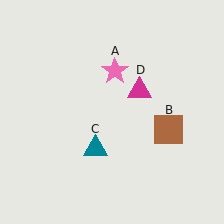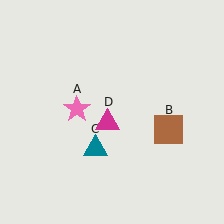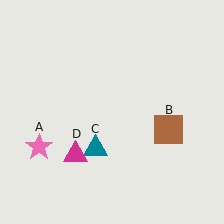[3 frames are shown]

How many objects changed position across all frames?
2 objects changed position: pink star (object A), magenta triangle (object D).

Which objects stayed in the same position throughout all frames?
Brown square (object B) and teal triangle (object C) remained stationary.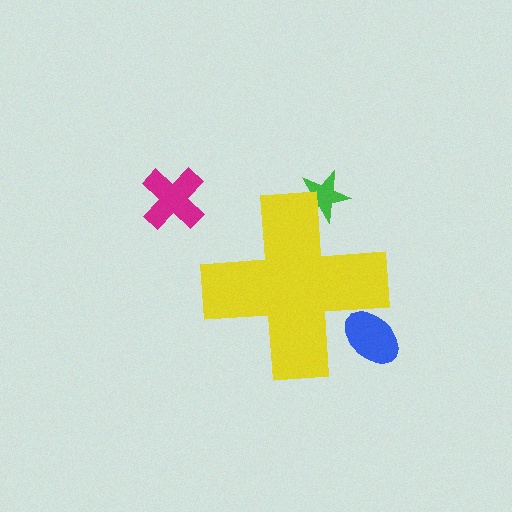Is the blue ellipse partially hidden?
Yes, the blue ellipse is partially hidden behind the yellow cross.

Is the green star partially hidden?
Yes, the green star is partially hidden behind the yellow cross.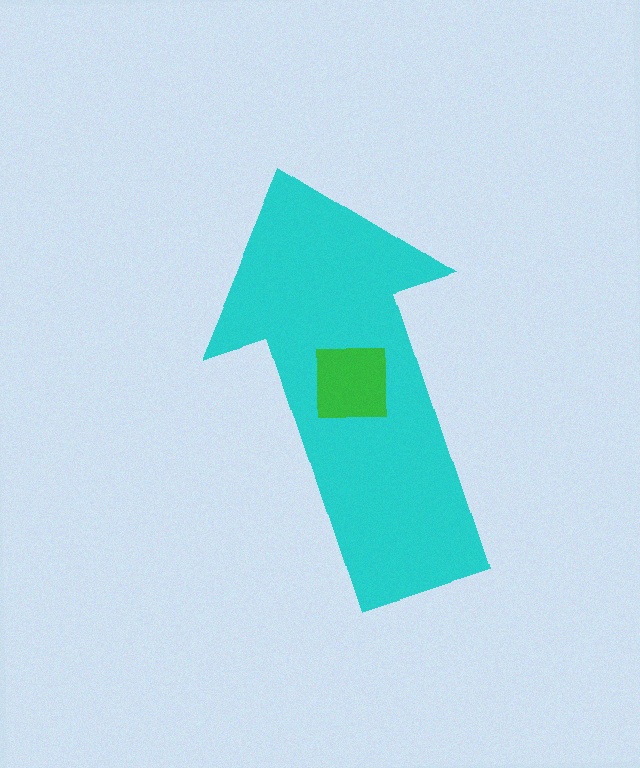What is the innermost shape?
The green square.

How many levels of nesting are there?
2.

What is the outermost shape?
The cyan arrow.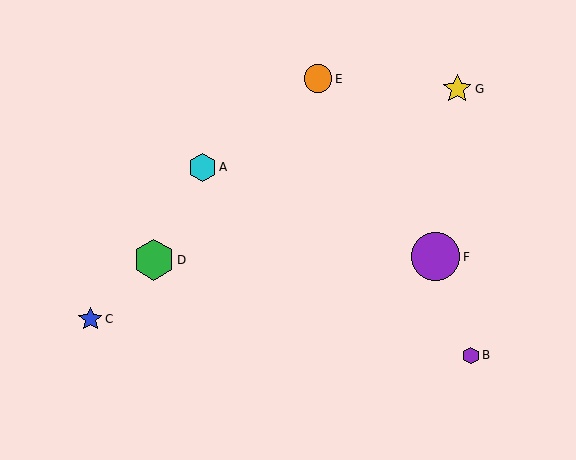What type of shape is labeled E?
Shape E is an orange circle.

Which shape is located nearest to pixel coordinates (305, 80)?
The orange circle (labeled E) at (318, 79) is nearest to that location.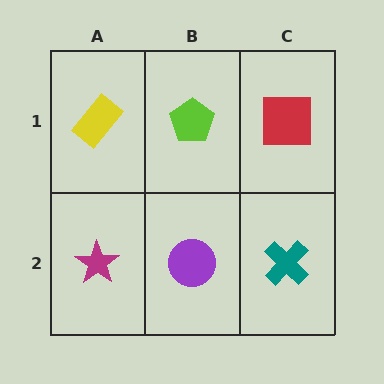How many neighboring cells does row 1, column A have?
2.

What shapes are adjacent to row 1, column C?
A teal cross (row 2, column C), a lime pentagon (row 1, column B).